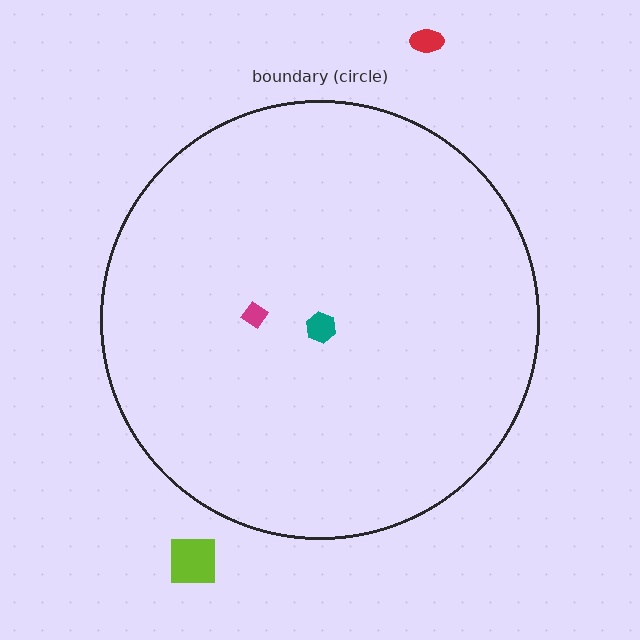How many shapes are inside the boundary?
2 inside, 2 outside.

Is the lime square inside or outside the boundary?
Outside.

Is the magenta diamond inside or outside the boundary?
Inside.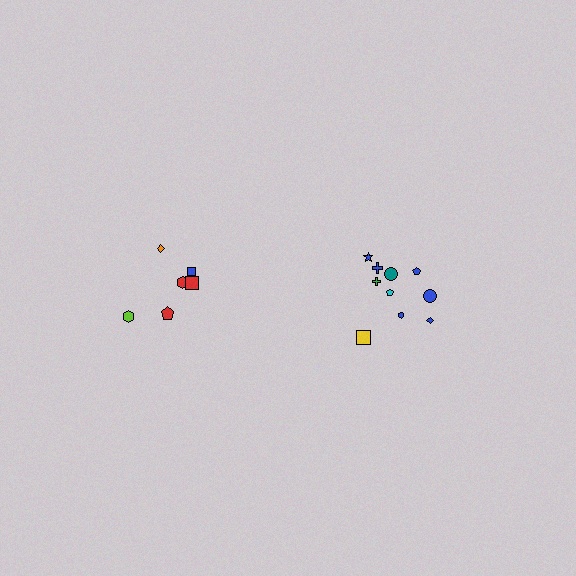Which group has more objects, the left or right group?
The right group.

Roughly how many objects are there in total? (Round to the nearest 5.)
Roughly 15 objects in total.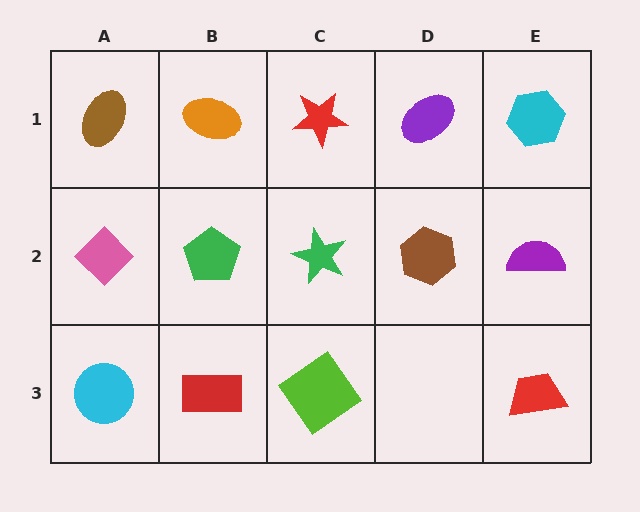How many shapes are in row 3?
4 shapes.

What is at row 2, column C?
A green star.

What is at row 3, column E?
A red trapezoid.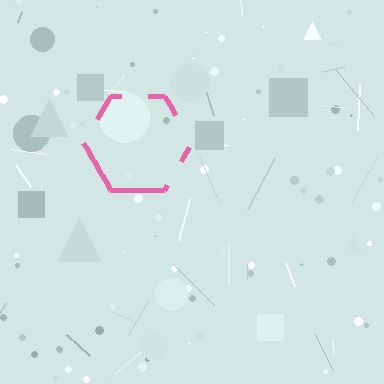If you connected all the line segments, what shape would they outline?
They would outline a hexagon.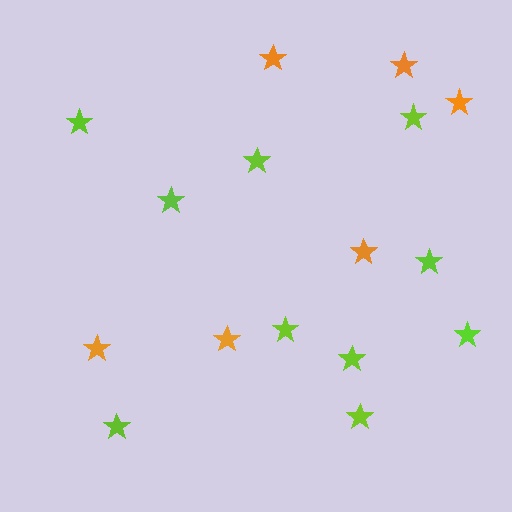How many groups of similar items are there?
There are 2 groups: one group of orange stars (6) and one group of lime stars (10).